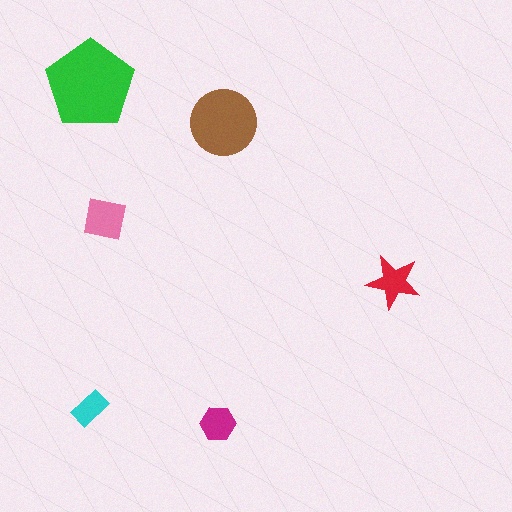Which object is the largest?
The green pentagon.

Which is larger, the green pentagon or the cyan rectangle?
The green pentagon.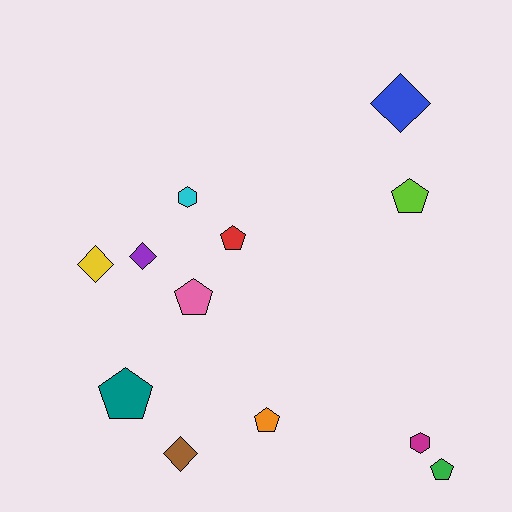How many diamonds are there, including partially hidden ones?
There are 4 diamonds.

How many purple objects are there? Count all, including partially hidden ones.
There is 1 purple object.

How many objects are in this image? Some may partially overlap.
There are 12 objects.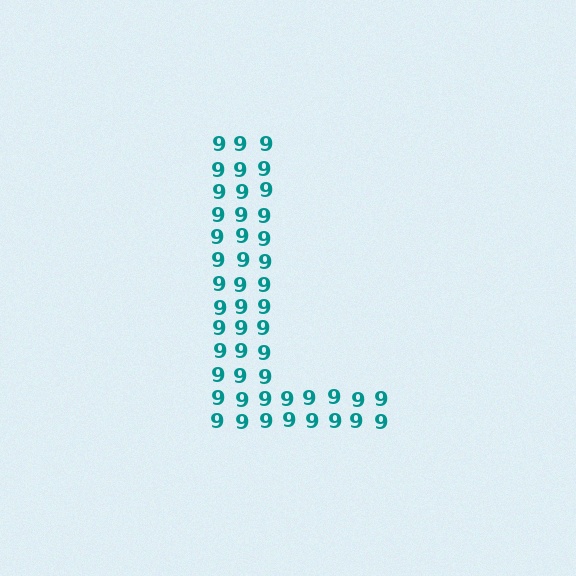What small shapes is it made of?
It is made of small digit 9's.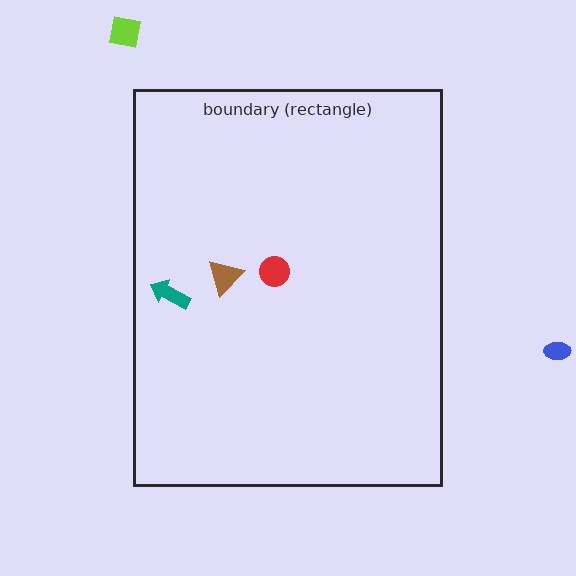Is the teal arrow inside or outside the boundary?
Inside.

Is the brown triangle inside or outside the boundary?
Inside.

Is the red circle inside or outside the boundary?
Inside.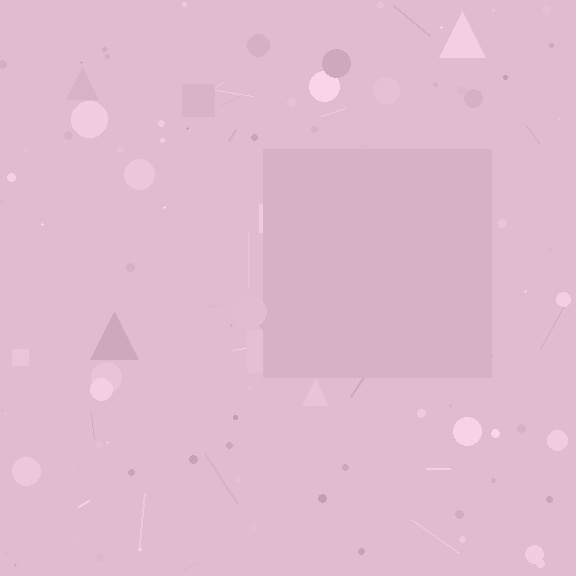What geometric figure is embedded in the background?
A square is embedded in the background.